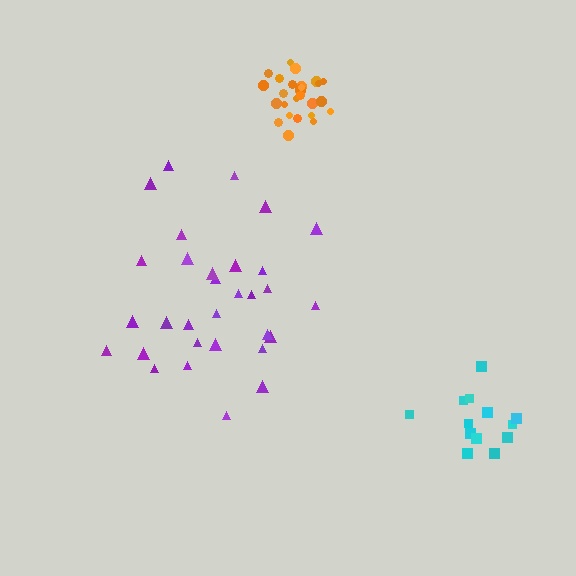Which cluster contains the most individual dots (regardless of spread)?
Purple (31).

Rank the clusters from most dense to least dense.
orange, cyan, purple.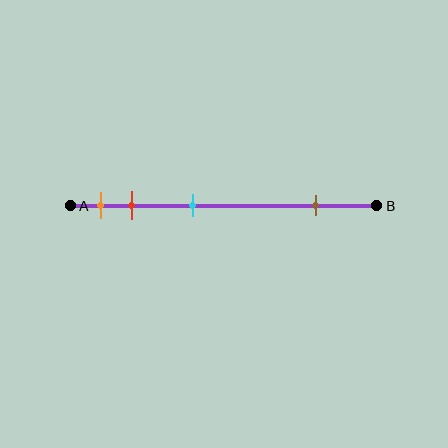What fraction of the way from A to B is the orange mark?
The orange mark is approximately 10% (0.1) of the way from A to B.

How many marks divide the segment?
There are 4 marks dividing the segment.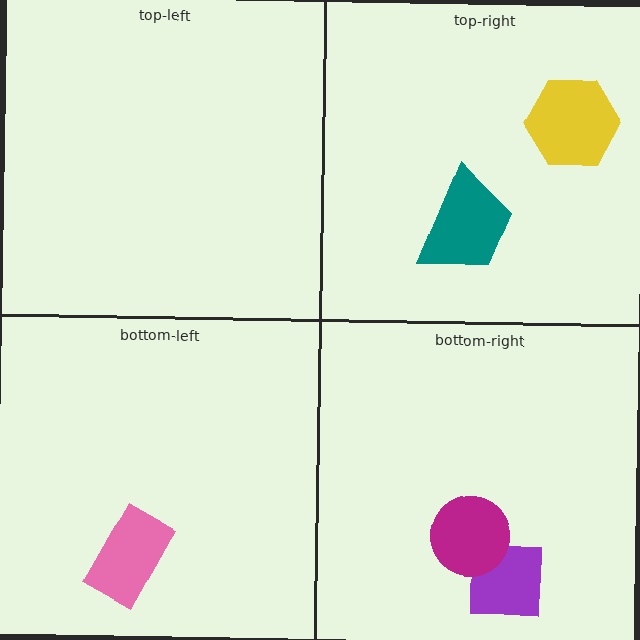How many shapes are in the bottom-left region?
1.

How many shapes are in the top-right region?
2.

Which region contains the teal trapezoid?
The top-right region.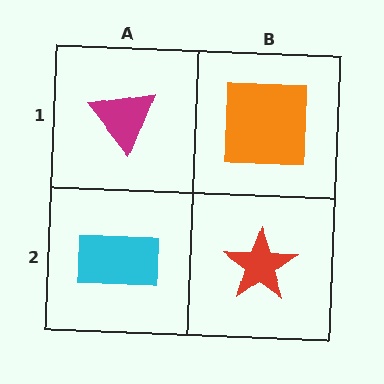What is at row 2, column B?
A red star.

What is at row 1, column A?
A magenta triangle.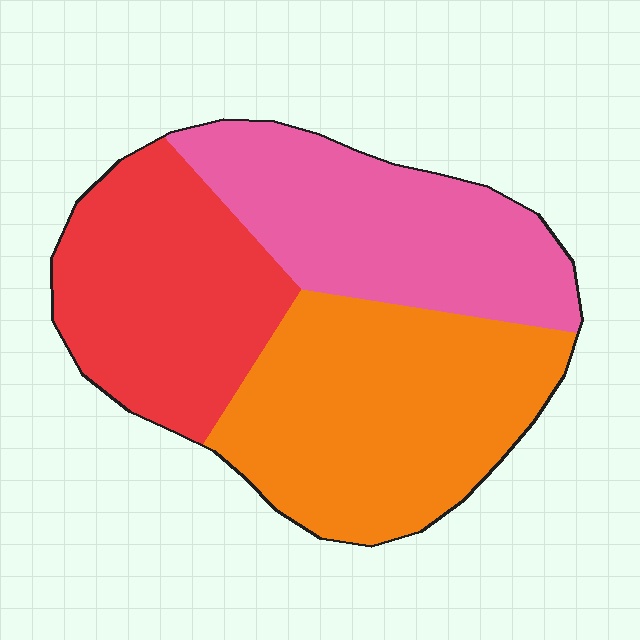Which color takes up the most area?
Orange, at roughly 40%.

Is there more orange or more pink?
Orange.